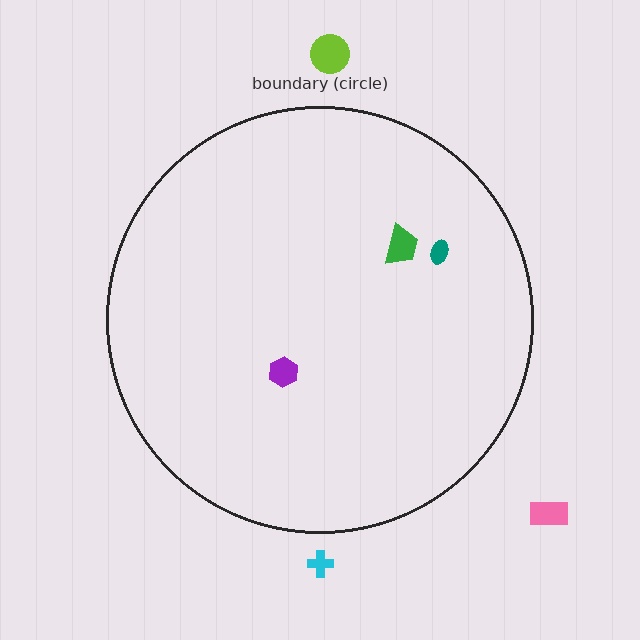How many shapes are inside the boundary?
3 inside, 3 outside.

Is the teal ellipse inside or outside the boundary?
Inside.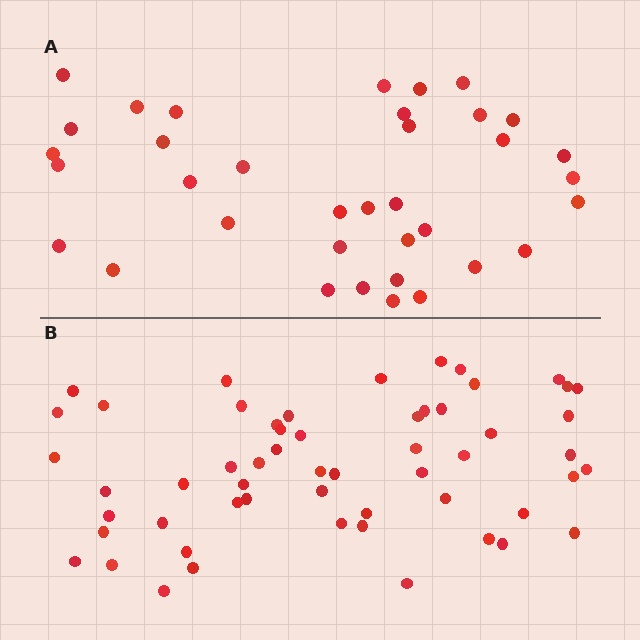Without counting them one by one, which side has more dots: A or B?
Region B (the bottom region) has more dots.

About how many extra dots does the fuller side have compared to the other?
Region B has approximately 20 more dots than region A.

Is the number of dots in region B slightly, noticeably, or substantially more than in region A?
Region B has substantially more. The ratio is roughly 1.6 to 1.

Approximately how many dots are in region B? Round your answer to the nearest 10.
About 60 dots. (The exact count is 56, which rounds to 60.)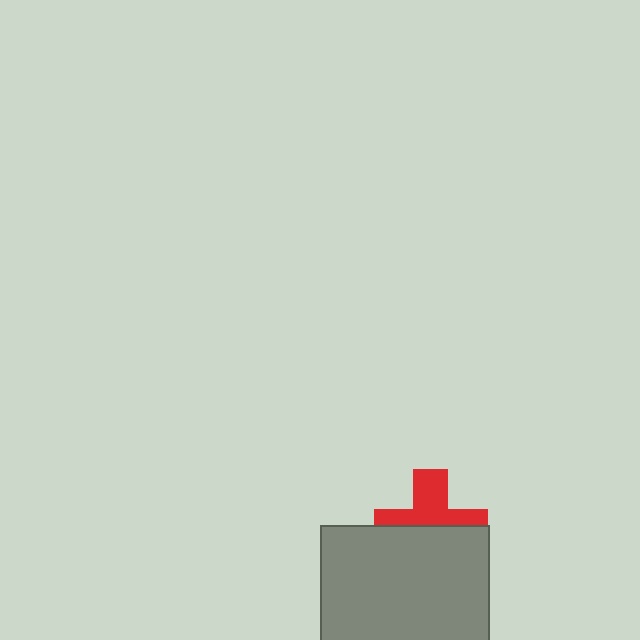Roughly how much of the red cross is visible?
About half of it is visible (roughly 48%).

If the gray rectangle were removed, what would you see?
You would see the complete red cross.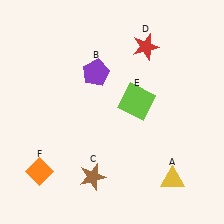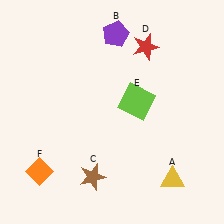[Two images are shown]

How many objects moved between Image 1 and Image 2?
1 object moved between the two images.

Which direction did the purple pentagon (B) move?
The purple pentagon (B) moved up.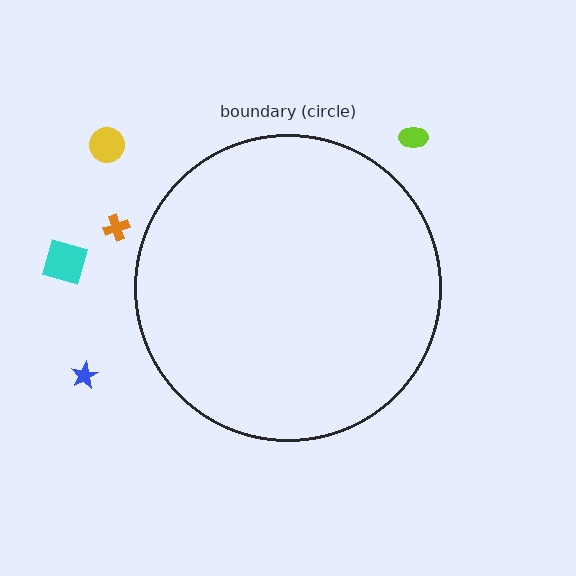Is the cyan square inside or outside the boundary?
Outside.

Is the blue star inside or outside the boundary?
Outside.